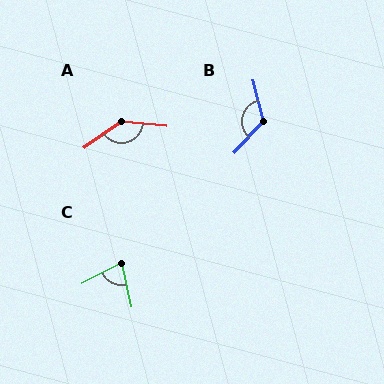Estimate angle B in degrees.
Approximately 123 degrees.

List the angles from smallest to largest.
C (74°), B (123°), A (138°).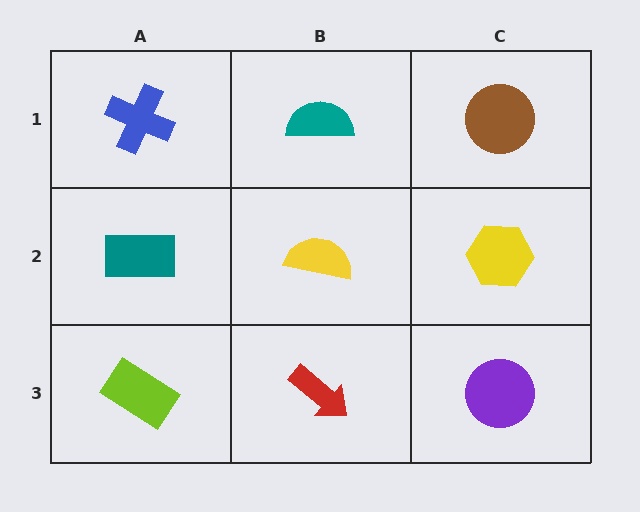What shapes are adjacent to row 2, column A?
A blue cross (row 1, column A), a lime rectangle (row 3, column A), a yellow semicircle (row 2, column B).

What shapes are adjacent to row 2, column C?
A brown circle (row 1, column C), a purple circle (row 3, column C), a yellow semicircle (row 2, column B).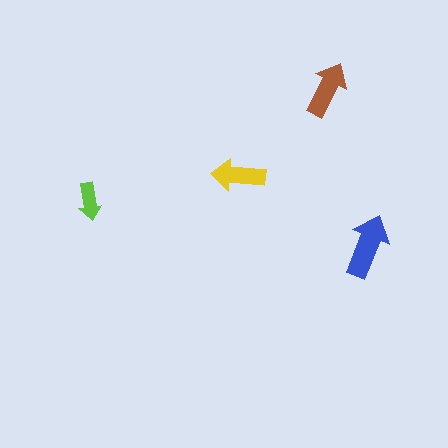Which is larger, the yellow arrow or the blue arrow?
The blue one.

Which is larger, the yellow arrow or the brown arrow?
The brown one.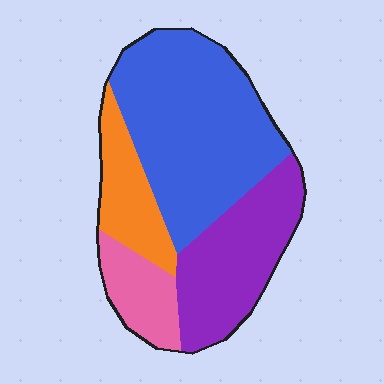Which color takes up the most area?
Blue, at roughly 45%.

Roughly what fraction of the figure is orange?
Orange takes up about one eighth (1/8) of the figure.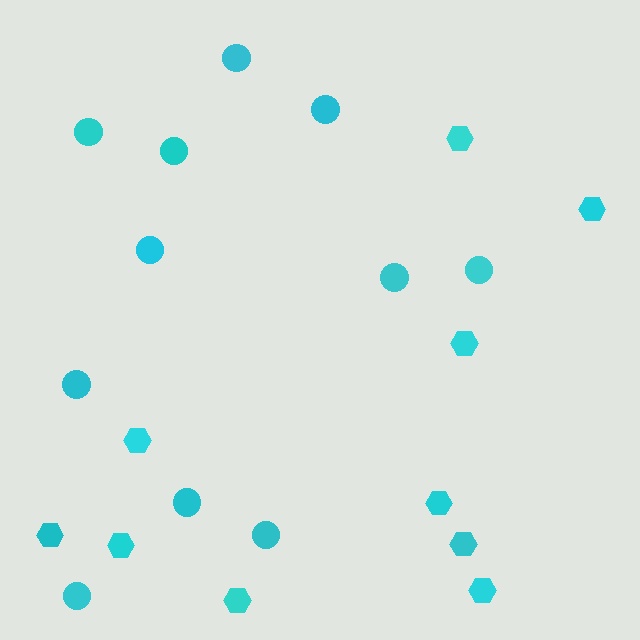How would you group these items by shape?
There are 2 groups: one group of circles (11) and one group of hexagons (10).